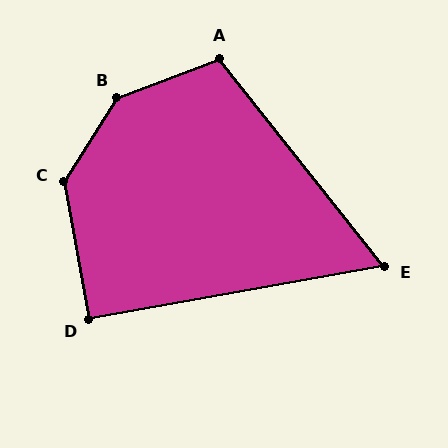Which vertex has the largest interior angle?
B, at approximately 143 degrees.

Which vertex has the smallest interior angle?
E, at approximately 62 degrees.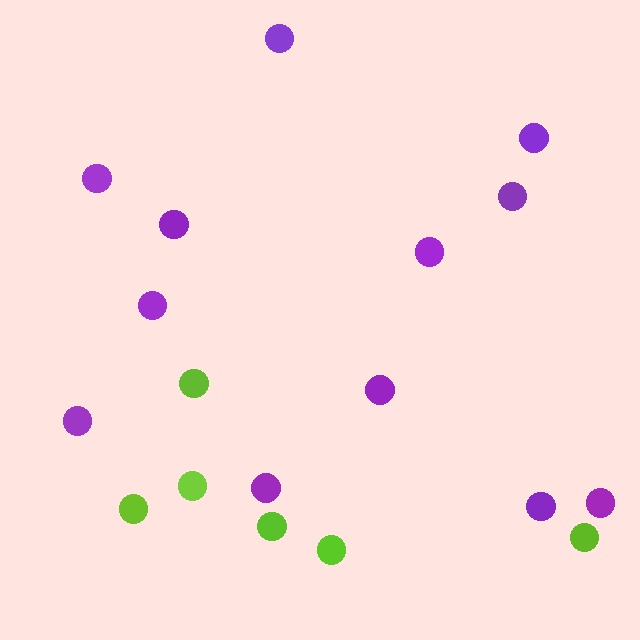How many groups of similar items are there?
There are 2 groups: one group of purple circles (12) and one group of lime circles (6).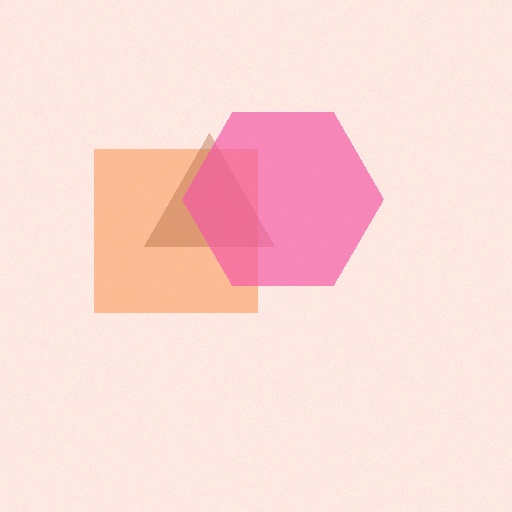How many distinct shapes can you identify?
There are 3 distinct shapes: an orange square, a brown triangle, a pink hexagon.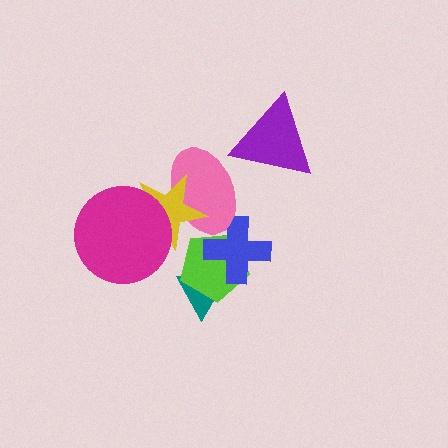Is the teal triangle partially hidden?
Yes, it is partially covered by another shape.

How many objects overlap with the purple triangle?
0 objects overlap with the purple triangle.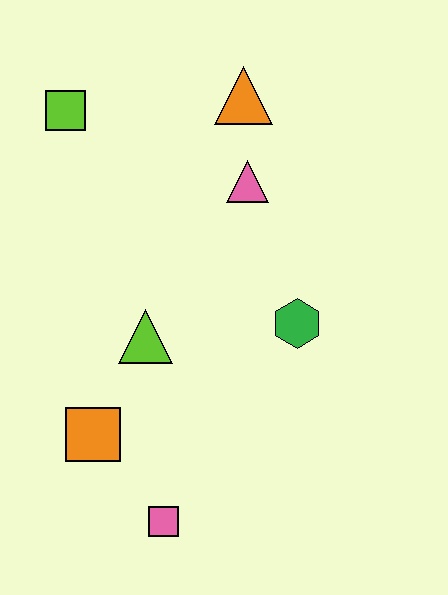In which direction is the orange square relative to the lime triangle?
The orange square is below the lime triangle.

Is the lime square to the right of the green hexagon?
No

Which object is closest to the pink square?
The orange square is closest to the pink square.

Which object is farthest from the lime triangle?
The orange triangle is farthest from the lime triangle.